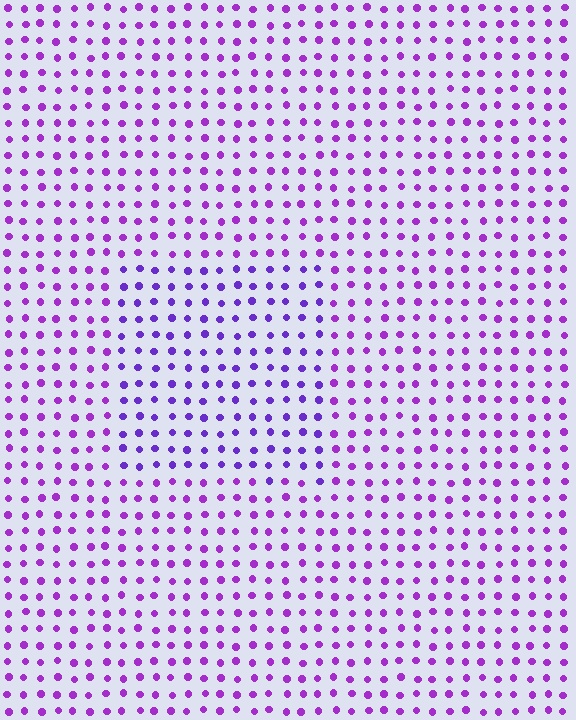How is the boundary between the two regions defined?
The boundary is defined purely by a slight shift in hue (about 22 degrees). Spacing, size, and orientation are identical on both sides.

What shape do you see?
I see a rectangle.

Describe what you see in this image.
The image is filled with small purple elements in a uniform arrangement. A rectangle-shaped region is visible where the elements are tinted to a slightly different hue, forming a subtle color boundary.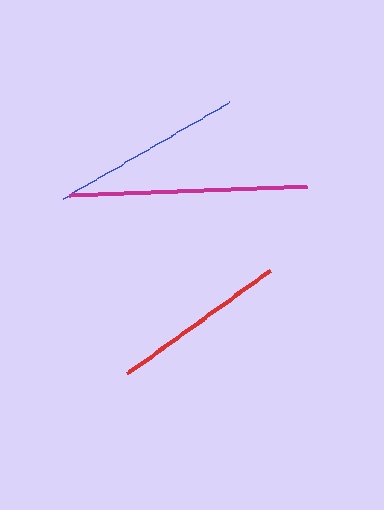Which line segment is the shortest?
The red line is the shortest at approximately 175 pixels.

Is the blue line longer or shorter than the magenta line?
The magenta line is longer than the blue line.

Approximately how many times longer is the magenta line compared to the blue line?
The magenta line is approximately 1.2 times the length of the blue line.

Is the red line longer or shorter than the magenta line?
The magenta line is longer than the red line.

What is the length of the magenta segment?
The magenta segment is approximately 238 pixels long.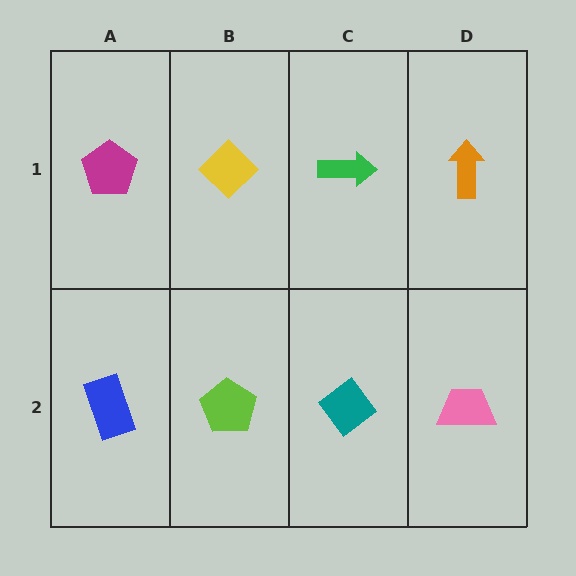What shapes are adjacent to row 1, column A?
A blue rectangle (row 2, column A), a yellow diamond (row 1, column B).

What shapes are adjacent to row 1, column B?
A lime pentagon (row 2, column B), a magenta pentagon (row 1, column A), a green arrow (row 1, column C).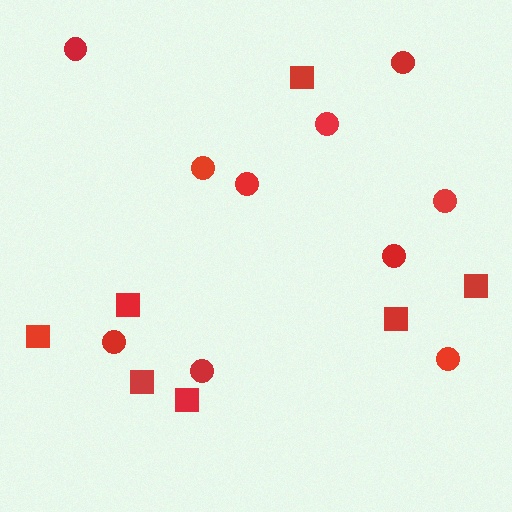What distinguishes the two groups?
There are 2 groups: one group of circles (10) and one group of squares (7).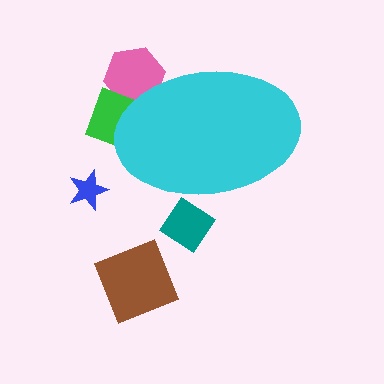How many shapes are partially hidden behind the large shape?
3 shapes are partially hidden.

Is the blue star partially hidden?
No, the blue star is fully visible.